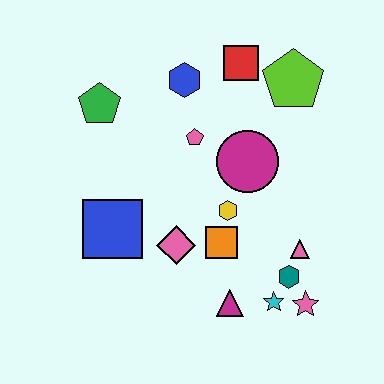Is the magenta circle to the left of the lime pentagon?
Yes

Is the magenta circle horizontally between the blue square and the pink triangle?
Yes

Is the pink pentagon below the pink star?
No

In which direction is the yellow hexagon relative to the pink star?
The yellow hexagon is above the pink star.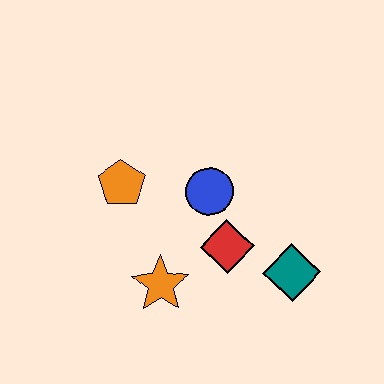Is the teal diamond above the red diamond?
No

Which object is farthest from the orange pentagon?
The teal diamond is farthest from the orange pentagon.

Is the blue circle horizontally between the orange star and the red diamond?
Yes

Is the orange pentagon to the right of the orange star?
No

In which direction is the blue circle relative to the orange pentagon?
The blue circle is to the right of the orange pentagon.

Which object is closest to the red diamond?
The blue circle is closest to the red diamond.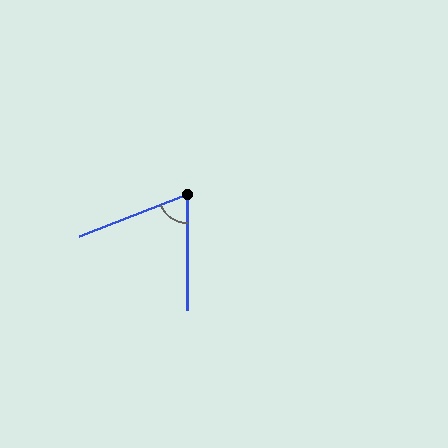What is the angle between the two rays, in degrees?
Approximately 69 degrees.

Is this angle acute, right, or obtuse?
It is acute.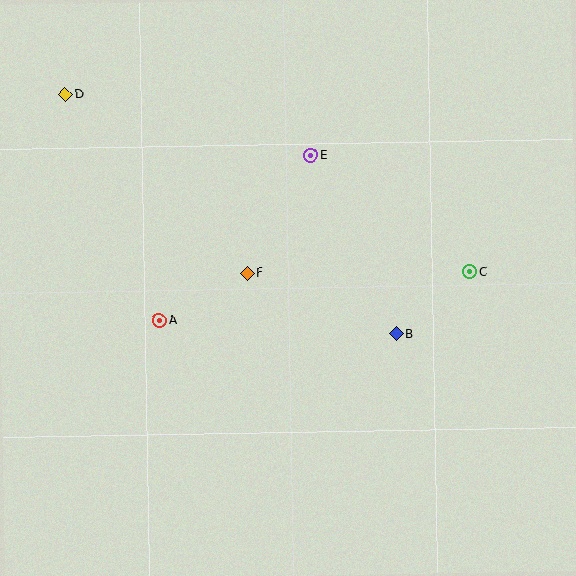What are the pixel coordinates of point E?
Point E is at (311, 155).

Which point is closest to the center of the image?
Point F at (247, 273) is closest to the center.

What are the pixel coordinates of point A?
Point A is at (159, 321).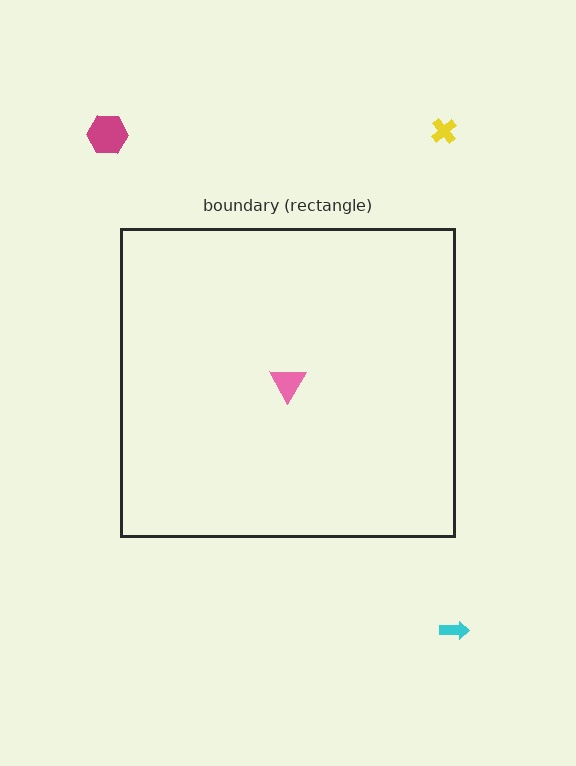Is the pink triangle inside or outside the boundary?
Inside.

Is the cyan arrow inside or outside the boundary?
Outside.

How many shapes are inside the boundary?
1 inside, 3 outside.